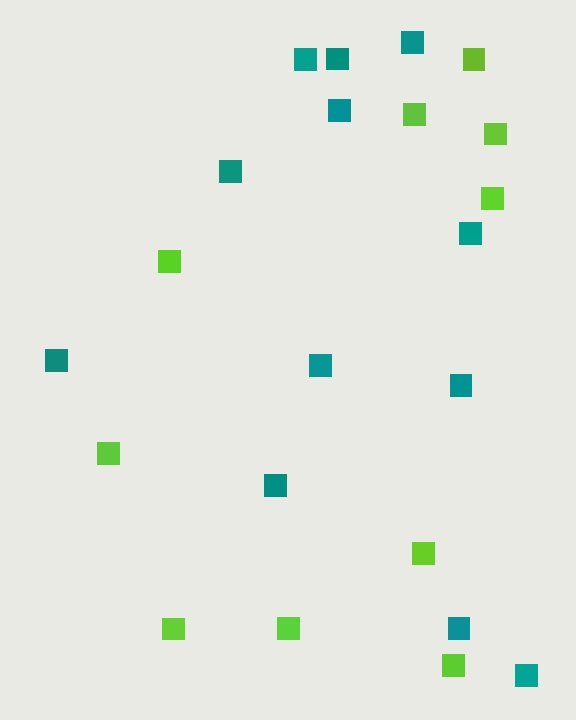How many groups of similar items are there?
There are 2 groups: one group of teal squares (12) and one group of lime squares (10).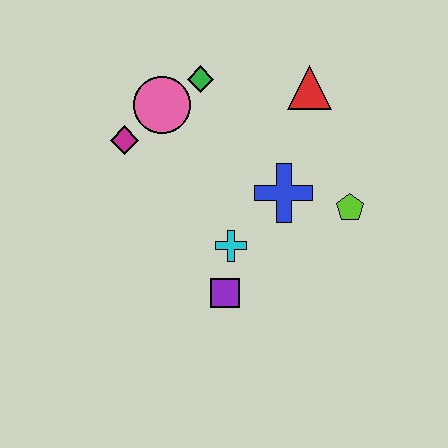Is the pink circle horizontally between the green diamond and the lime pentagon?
No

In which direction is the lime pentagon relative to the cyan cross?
The lime pentagon is to the right of the cyan cross.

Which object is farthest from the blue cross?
The magenta diamond is farthest from the blue cross.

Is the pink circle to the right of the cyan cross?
No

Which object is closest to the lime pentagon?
The blue cross is closest to the lime pentagon.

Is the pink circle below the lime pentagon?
No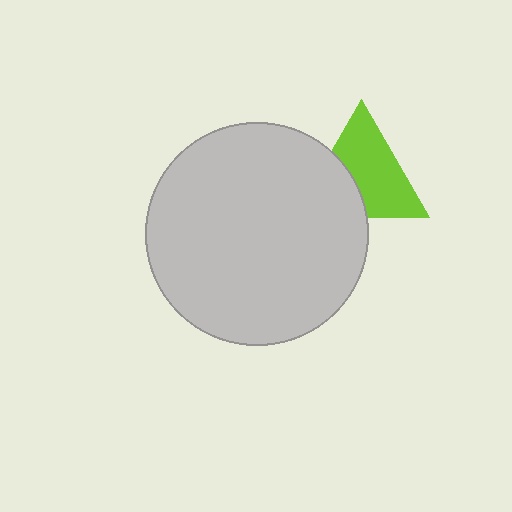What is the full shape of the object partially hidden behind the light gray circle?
The partially hidden object is a lime triangle.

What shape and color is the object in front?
The object in front is a light gray circle.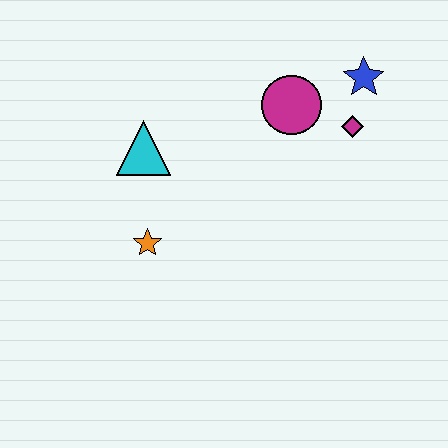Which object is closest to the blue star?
The magenta diamond is closest to the blue star.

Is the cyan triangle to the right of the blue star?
No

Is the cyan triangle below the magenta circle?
Yes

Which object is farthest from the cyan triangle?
The blue star is farthest from the cyan triangle.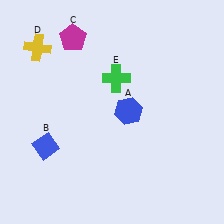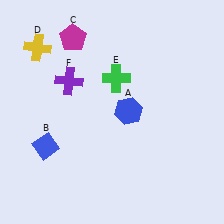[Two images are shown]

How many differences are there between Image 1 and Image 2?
There is 1 difference between the two images.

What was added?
A purple cross (F) was added in Image 2.